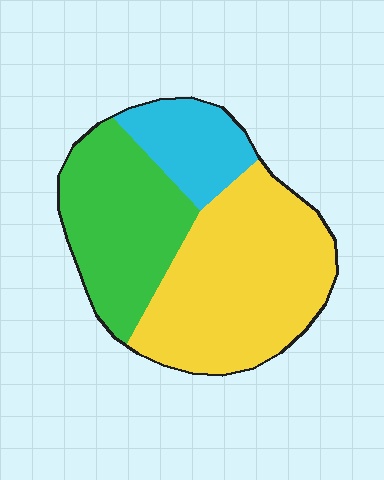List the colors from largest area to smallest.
From largest to smallest: yellow, green, cyan.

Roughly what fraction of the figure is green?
Green covers about 35% of the figure.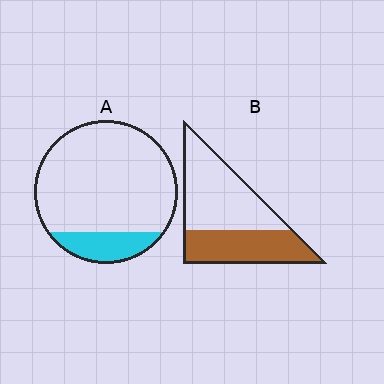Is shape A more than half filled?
No.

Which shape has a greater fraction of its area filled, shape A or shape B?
Shape B.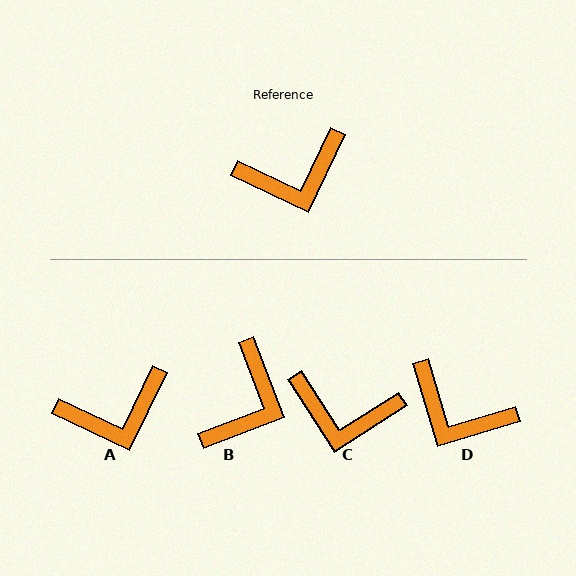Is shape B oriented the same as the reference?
No, it is off by about 47 degrees.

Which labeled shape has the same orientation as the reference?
A.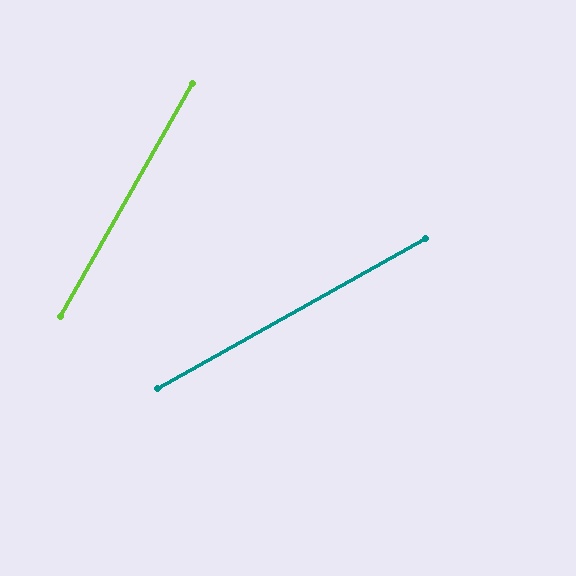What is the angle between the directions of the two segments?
Approximately 31 degrees.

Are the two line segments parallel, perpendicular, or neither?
Neither parallel nor perpendicular — they differ by about 31°.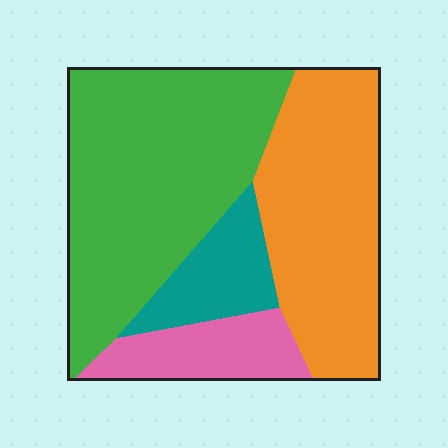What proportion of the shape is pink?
Pink covers roughly 10% of the shape.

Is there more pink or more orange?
Orange.